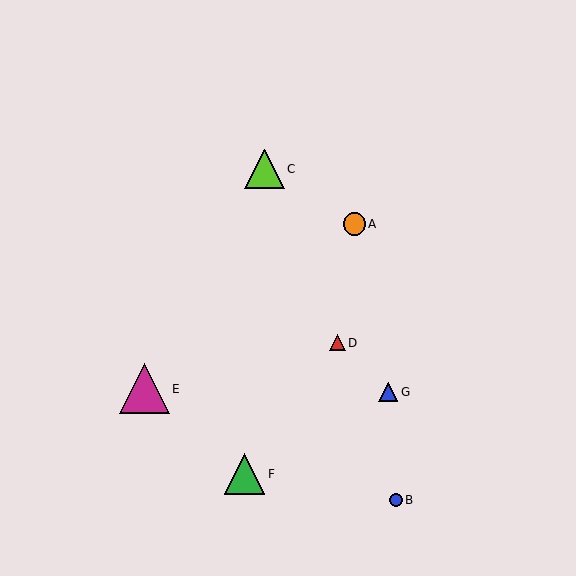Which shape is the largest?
The magenta triangle (labeled E) is the largest.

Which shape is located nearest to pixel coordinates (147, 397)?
The magenta triangle (labeled E) at (144, 389) is nearest to that location.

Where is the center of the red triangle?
The center of the red triangle is at (338, 343).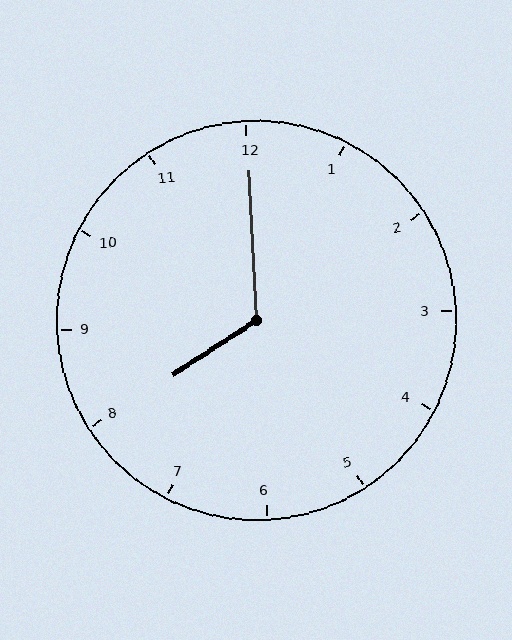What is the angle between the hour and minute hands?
Approximately 120 degrees.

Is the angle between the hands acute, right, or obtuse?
It is obtuse.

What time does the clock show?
8:00.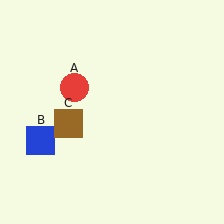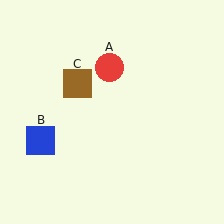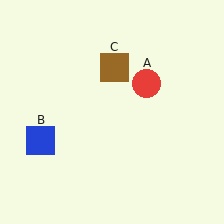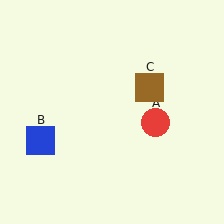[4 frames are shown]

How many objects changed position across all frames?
2 objects changed position: red circle (object A), brown square (object C).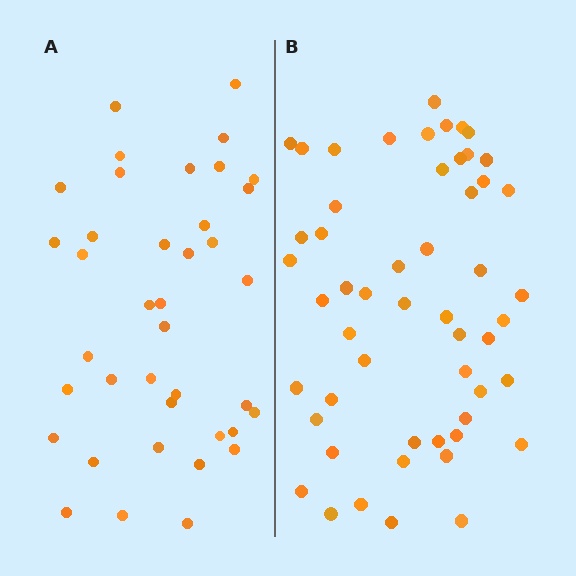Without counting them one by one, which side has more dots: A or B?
Region B (the right region) has more dots.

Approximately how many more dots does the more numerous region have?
Region B has approximately 15 more dots than region A.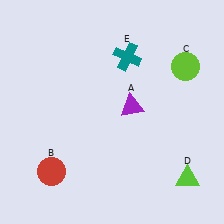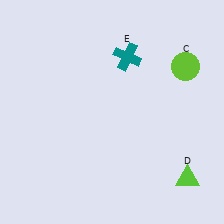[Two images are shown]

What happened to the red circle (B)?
The red circle (B) was removed in Image 2. It was in the bottom-left area of Image 1.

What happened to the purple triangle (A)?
The purple triangle (A) was removed in Image 2. It was in the top-right area of Image 1.